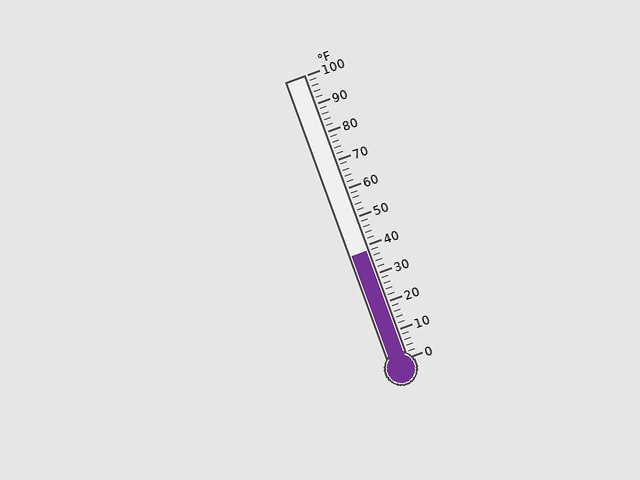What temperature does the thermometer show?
The thermometer shows approximately 38°F.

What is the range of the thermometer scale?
The thermometer scale ranges from 0°F to 100°F.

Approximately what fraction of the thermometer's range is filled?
The thermometer is filled to approximately 40% of its range.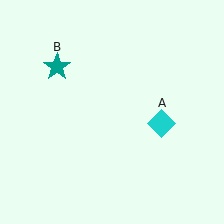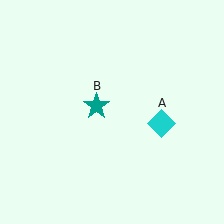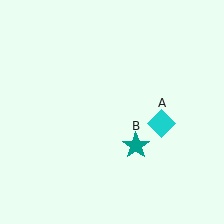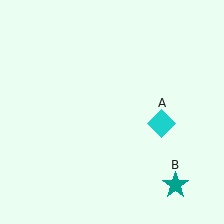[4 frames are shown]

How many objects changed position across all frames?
1 object changed position: teal star (object B).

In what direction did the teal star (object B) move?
The teal star (object B) moved down and to the right.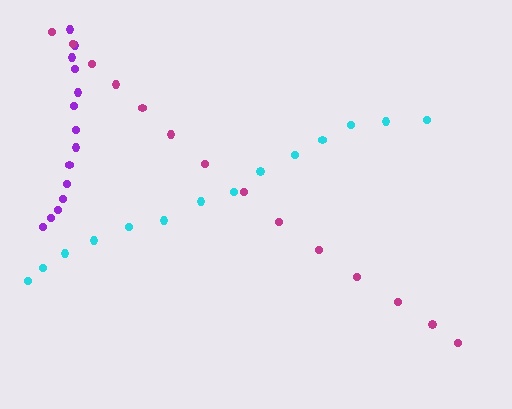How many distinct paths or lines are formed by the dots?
There are 3 distinct paths.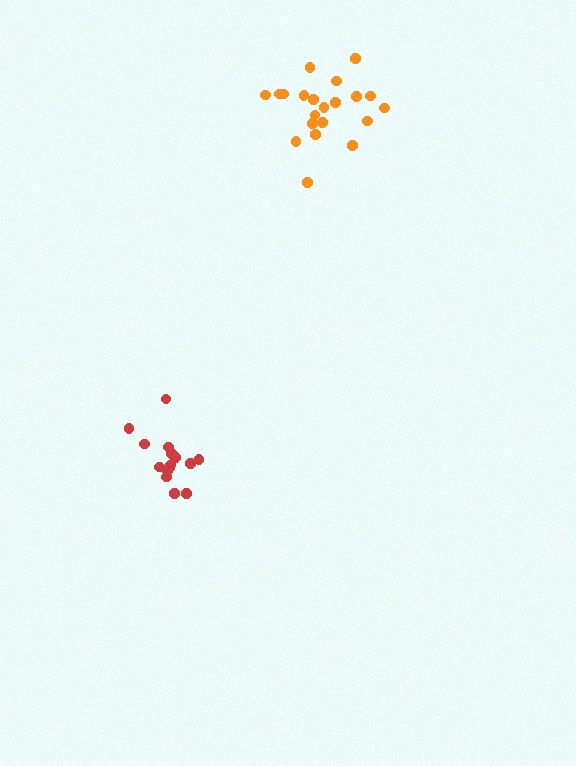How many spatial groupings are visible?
There are 2 spatial groupings.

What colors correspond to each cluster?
The clusters are colored: red, orange.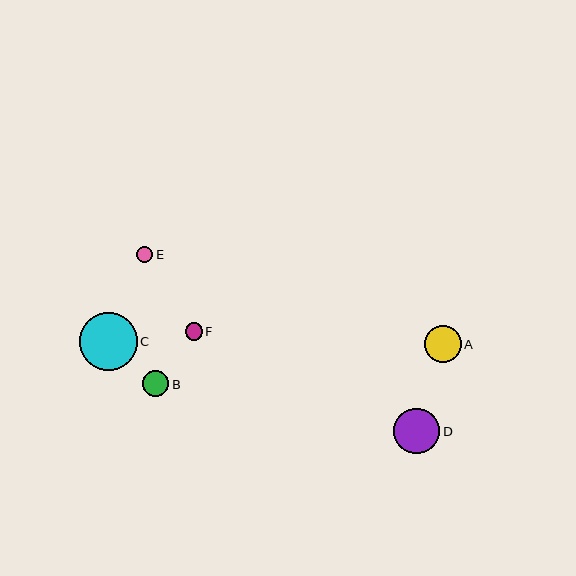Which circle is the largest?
Circle C is the largest with a size of approximately 58 pixels.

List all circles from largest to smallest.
From largest to smallest: C, D, A, B, F, E.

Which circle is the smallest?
Circle E is the smallest with a size of approximately 16 pixels.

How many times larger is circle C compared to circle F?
Circle C is approximately 3.4 times the size of circle F.